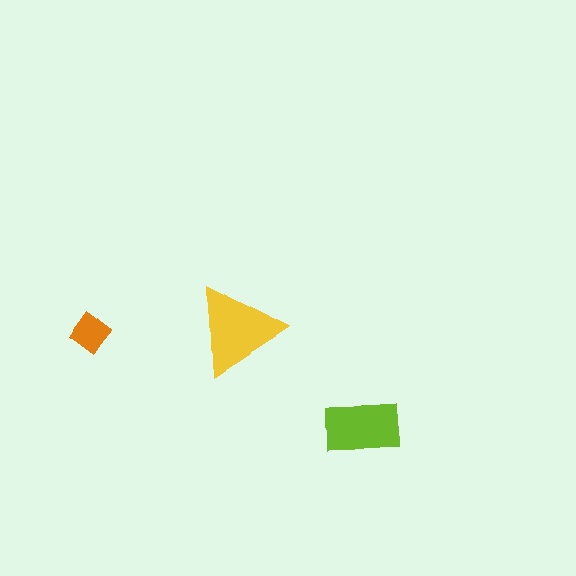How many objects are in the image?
There are 3 objects in the image.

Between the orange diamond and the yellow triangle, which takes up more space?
The yellow triangle.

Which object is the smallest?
The orange diamond.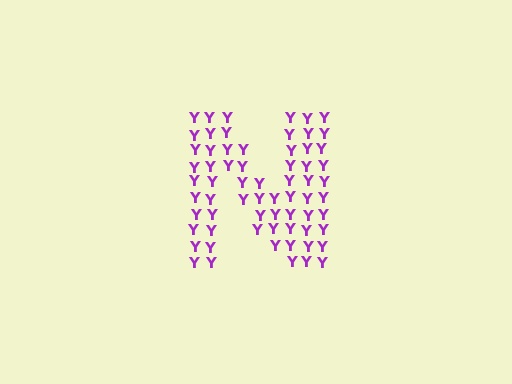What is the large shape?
The large shape is the letter N.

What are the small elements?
The small elements are letter Y's.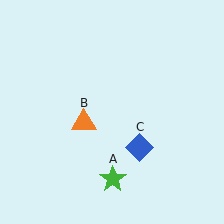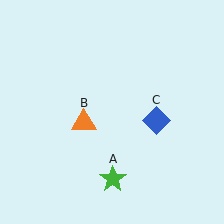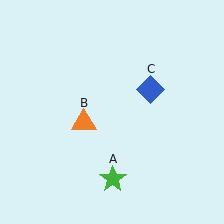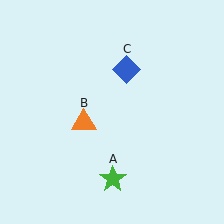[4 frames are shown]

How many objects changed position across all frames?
1 object changed position: blue diamond (object C).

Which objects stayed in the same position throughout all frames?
Green star (object A) and orange triangle (object B) remained stationary.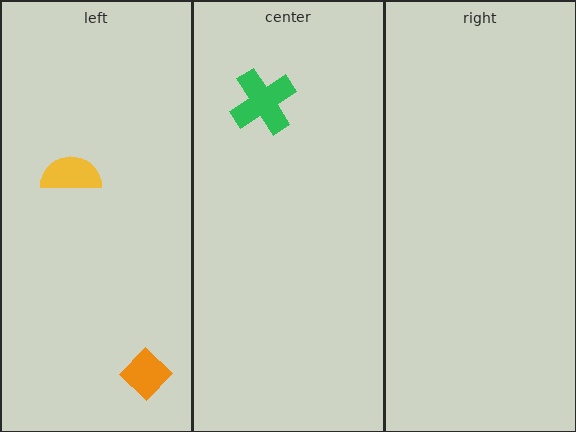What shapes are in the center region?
The green cross.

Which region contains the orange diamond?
The left region.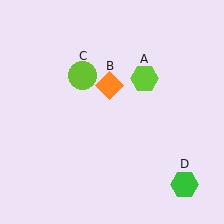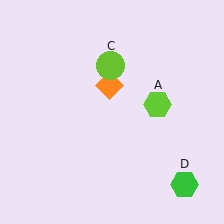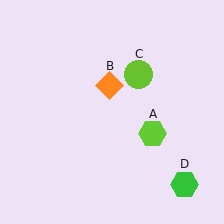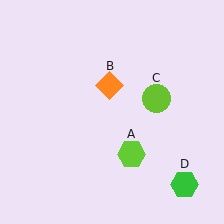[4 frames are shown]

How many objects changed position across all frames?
2 objects changed position: lime hexagon (object A), lime circle (object C).